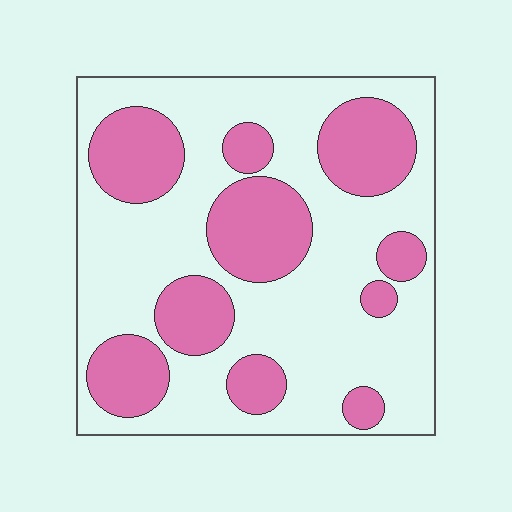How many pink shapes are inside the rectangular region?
10.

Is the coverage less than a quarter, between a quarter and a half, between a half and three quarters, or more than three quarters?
Between a quarter and a half.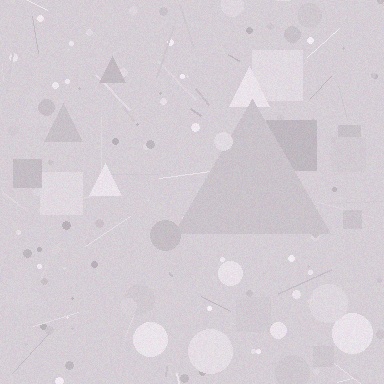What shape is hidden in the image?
A triangle is hidden in the image.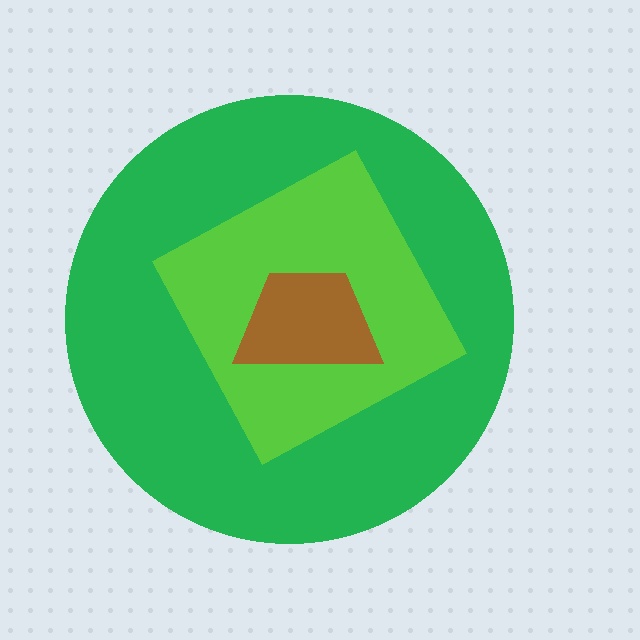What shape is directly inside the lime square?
The brown trapezoid.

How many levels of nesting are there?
3.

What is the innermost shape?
The brown trapezoid.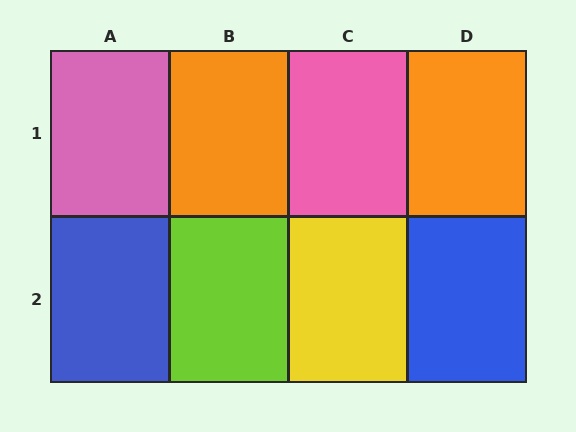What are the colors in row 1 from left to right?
Pink, orange, pink, orange.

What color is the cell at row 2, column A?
Blue.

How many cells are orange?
2 cells are orange.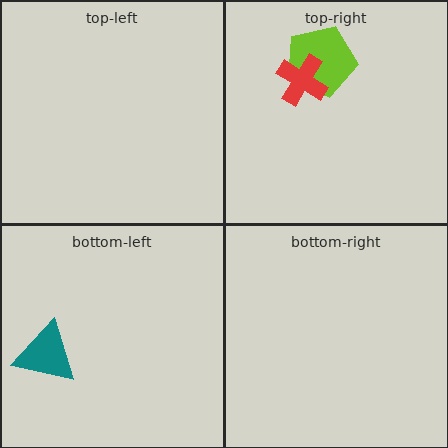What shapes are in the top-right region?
The lime pentagon, the red cross.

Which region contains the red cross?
The top-right region.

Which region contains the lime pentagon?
The top-right region.